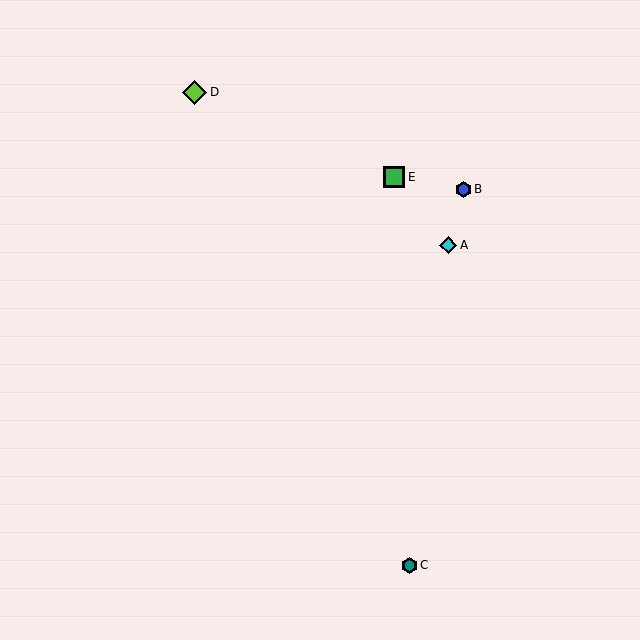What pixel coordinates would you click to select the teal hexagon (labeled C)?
Click at (409, 565) to select the teal hexagon C.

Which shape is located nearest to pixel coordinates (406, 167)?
The green square (labeled E) at (394, 177) is nearest to that location.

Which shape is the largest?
The lime diamond (labeled D) is the largest.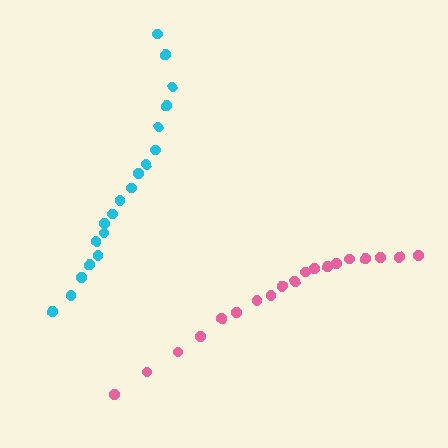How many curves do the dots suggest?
There are 2 distinct paths.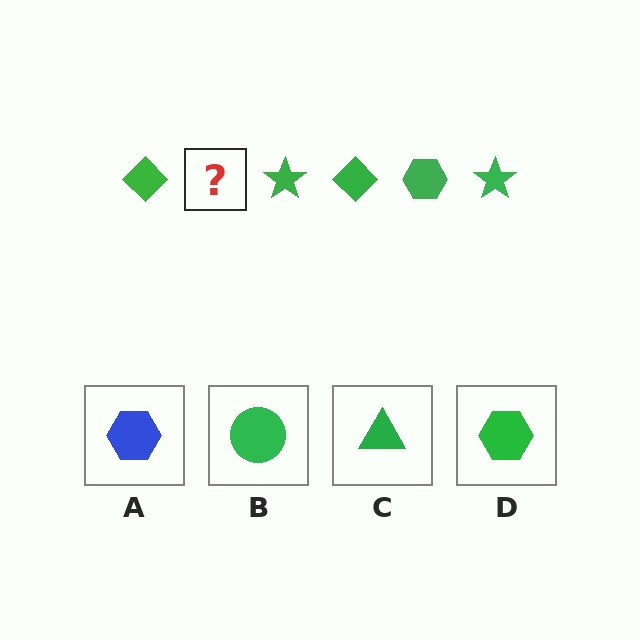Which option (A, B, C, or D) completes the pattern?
D.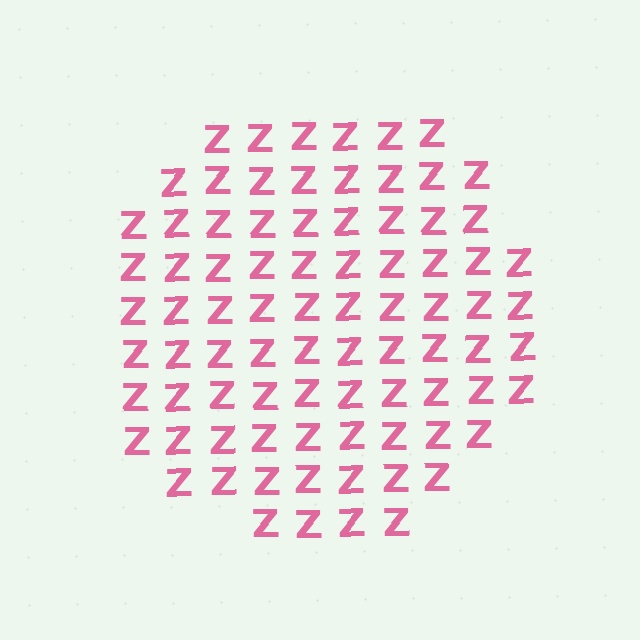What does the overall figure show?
The overall figure shows a circle.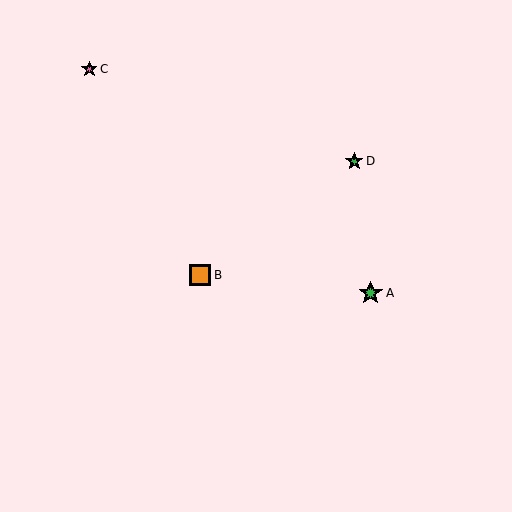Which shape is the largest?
The green star (labeled A) is the largest.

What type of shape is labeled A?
Shape A is a green star.